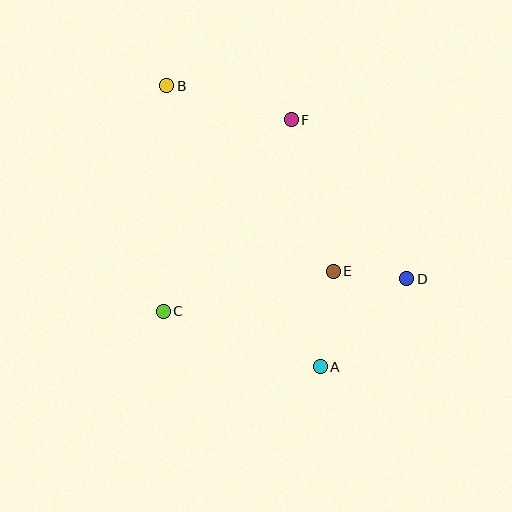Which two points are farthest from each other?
Points A and B are farthest from each other.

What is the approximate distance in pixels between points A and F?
The distance between A and F is approximately 249 pixels.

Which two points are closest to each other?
Points D and E are closest to each other.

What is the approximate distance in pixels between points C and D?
The distance between C and D is approximately 246 pixels.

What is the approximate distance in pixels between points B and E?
The distance between B and E is approximately 249 pixels.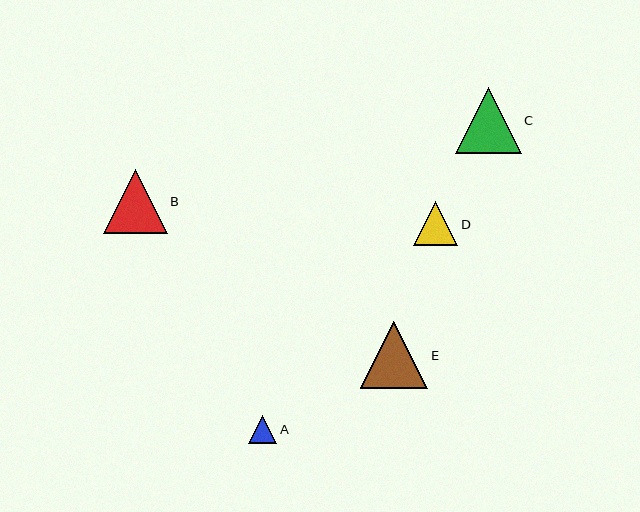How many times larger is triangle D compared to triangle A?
Triangle D is approximately 1.5 times the size of triangle A.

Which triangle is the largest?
Triangle E is the largest with a size of approximately 68 pixels.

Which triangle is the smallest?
Triangle A is the smallest with a size of approximately 29 pixels.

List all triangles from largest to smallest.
From largest to smallest: E, C, B, D, A.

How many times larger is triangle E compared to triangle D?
Triangle E is approximately 1.5 times the size of triangle D.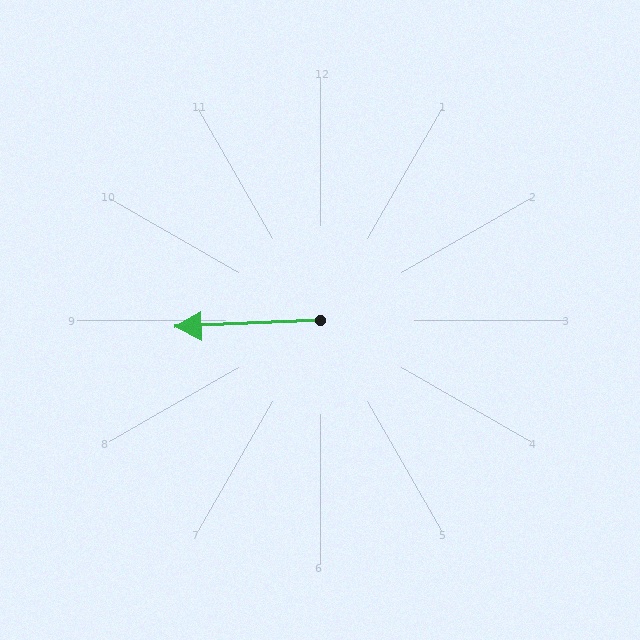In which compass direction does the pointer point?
West.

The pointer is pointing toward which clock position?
Roughly 9 o'clock.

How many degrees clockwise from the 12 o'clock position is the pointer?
Approximately 267 degrees.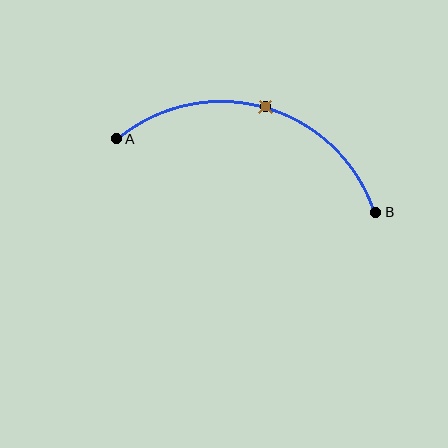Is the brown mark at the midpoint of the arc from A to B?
Yes. The brown mark lies on the arc at equal arc-length from both A and B — it is the arc midpoint.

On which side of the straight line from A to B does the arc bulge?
The arc bulges above the straight line connecting A and B.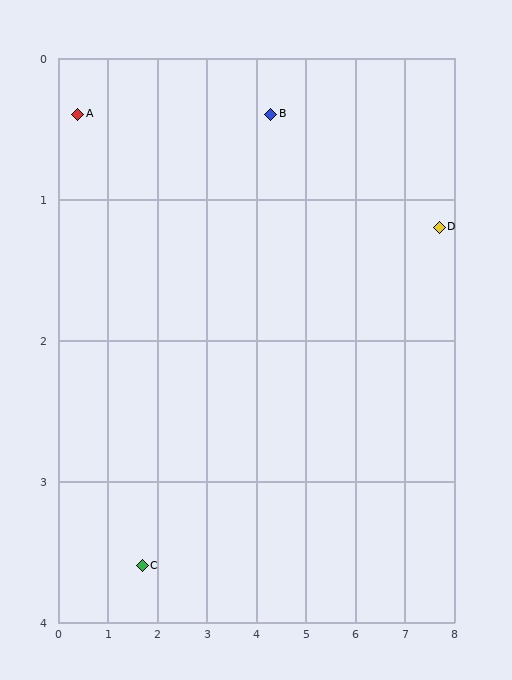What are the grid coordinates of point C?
Point C is at approximately (1.7, 3.6).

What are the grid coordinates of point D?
Point D is at approximately (7.7, 1.2).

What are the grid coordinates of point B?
Point B is at approximately (4.3, 0.4).